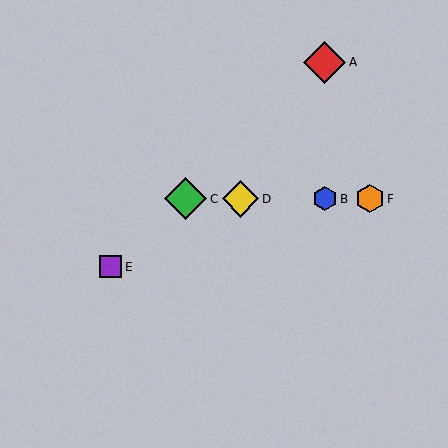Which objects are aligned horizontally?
Objects B, C, D, F are aligned horizontally.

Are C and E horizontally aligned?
No, C is at y≈199 and E is at y≈267.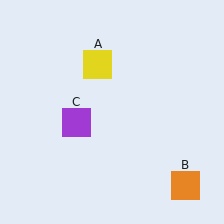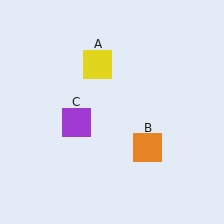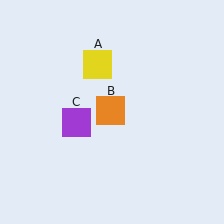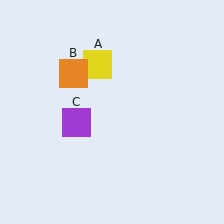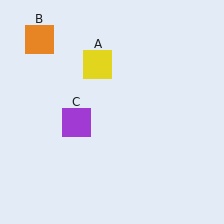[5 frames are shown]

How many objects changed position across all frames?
1 object changed position: orange square (object B).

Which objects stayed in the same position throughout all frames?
Yellow square (object A) and purple square (object C) remained stationary.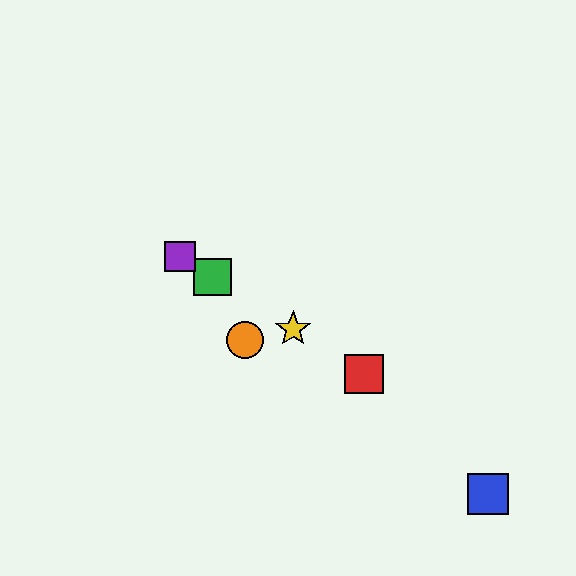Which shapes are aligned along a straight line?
The red square, the green square, the yellow star, the purple square are aligned along a straight line.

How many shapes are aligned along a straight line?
4 shapes (the red square, the green square, the yellow star, the purple square) are aligned along a straight line.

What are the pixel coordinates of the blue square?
The blue square is at (488, 494).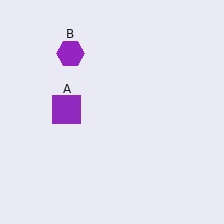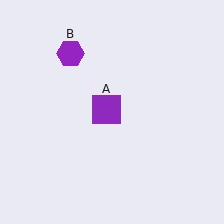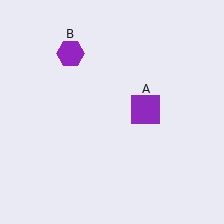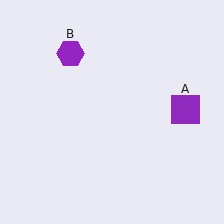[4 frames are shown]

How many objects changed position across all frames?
1 object changed position: purple square (object A).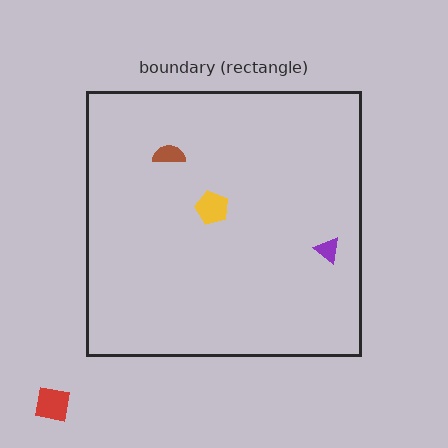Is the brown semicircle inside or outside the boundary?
Inside.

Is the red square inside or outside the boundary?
Outside.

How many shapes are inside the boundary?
3 inside, 1 outside.